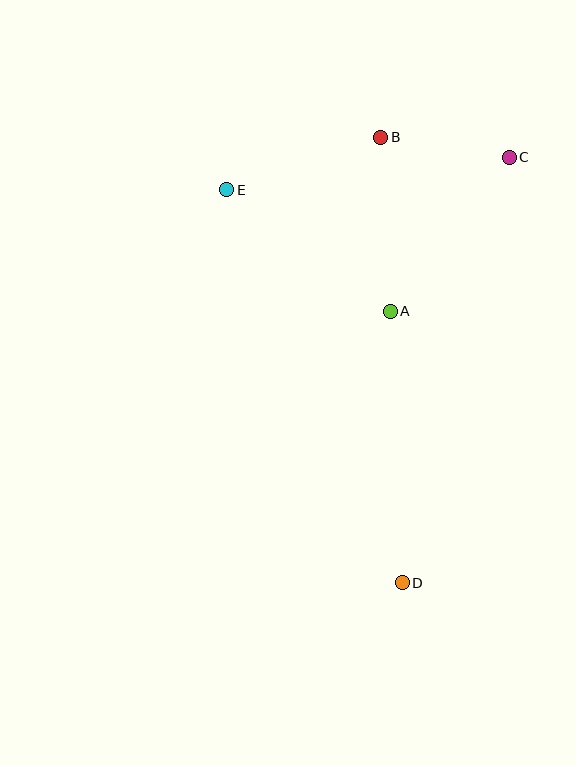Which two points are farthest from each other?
Points B and D are farthest from each other.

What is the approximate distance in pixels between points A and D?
The distance between A and D is approximately 272 pixels.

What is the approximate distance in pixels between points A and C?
The distance between A and C is approximately 195 pixels.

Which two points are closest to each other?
Points B and C are closest to each other.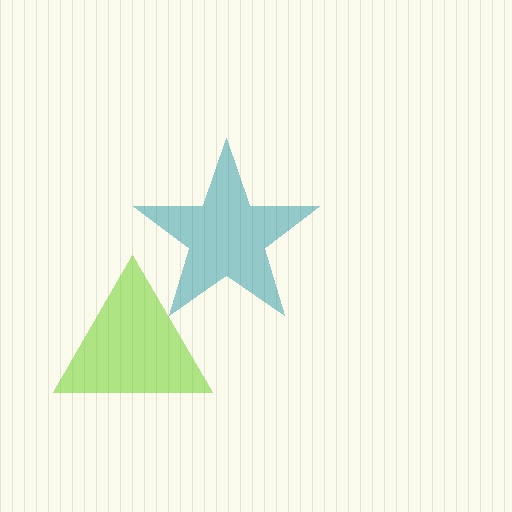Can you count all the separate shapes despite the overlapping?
Yes, there are 2 separate shapes.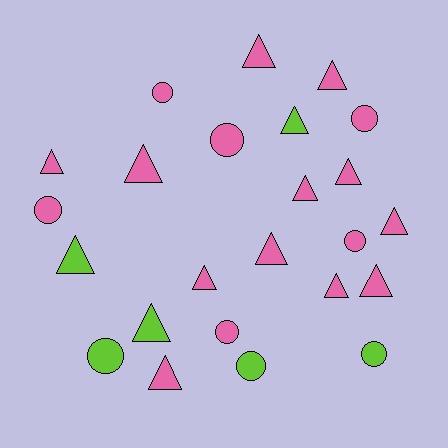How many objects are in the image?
There are 24 objects.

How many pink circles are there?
There are 6 pink circles.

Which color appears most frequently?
Pink, with 18 objects.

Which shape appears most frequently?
Triangle, with 15 objects.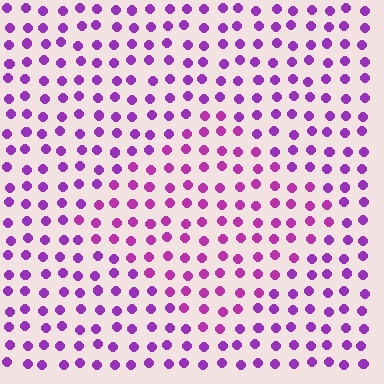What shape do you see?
I see a diamond.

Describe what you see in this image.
The image is filled with small purple elements in a uniform arrangement. A diamond-shaped region is visible where the elements are tinted to a slightly different hue, forming a subtle color boundary.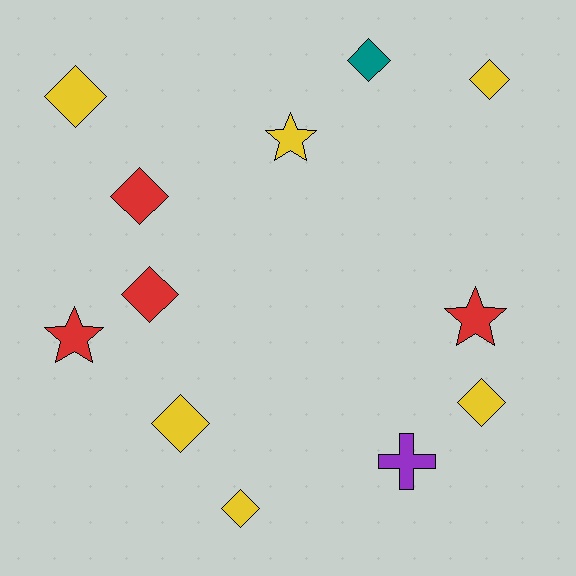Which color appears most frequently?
Yellow, with 6 objects.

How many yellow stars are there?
There is 1 yellow star.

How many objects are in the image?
There are 12 objects.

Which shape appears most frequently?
Diamond, with 8 objects.